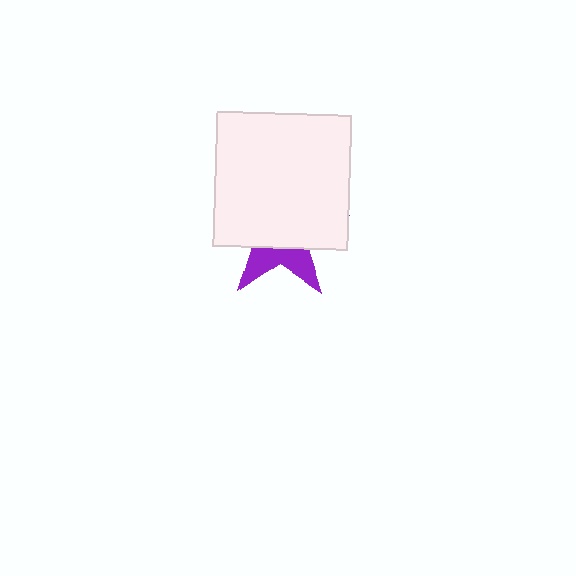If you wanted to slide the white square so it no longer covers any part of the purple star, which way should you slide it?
Slide it up — that is the most direct way to separate the two shapes.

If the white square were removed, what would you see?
You would see the complete purple star.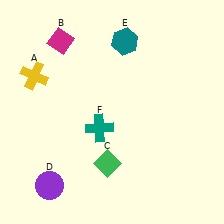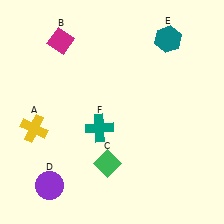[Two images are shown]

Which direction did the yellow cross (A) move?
The yellow cross (A) moved down.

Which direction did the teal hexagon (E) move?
The teal hexagon (E) moved right.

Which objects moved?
The objects that moved are: the yellow cross (A), the teal hexagon (E).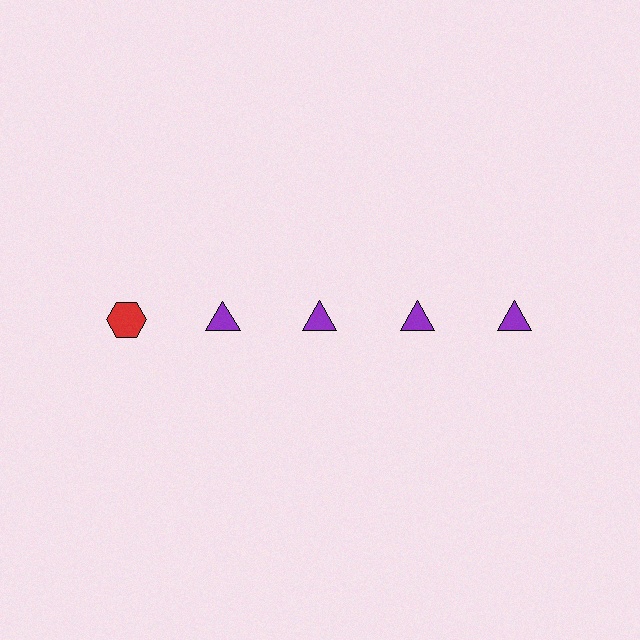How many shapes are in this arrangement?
There are 5 shapes arranged in a grid pattern.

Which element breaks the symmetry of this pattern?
The red hexagon in the top row, leftmost column breaks the symmetry. All other shapes are purple triangles.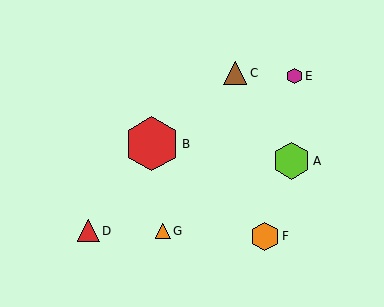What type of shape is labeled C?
Shape C is a brown triangle.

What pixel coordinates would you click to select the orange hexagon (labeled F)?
Click at (265, 236) to select the orange hexagon F.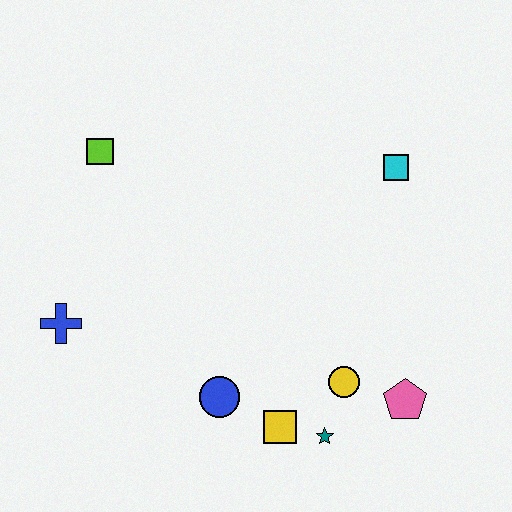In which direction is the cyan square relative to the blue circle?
The cyan square is above the blue circle.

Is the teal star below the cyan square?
Yes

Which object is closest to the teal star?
The yellow square is closest to the teal star.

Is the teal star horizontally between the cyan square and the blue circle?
Yes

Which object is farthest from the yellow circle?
The lime square is farthest from the yellow circle.